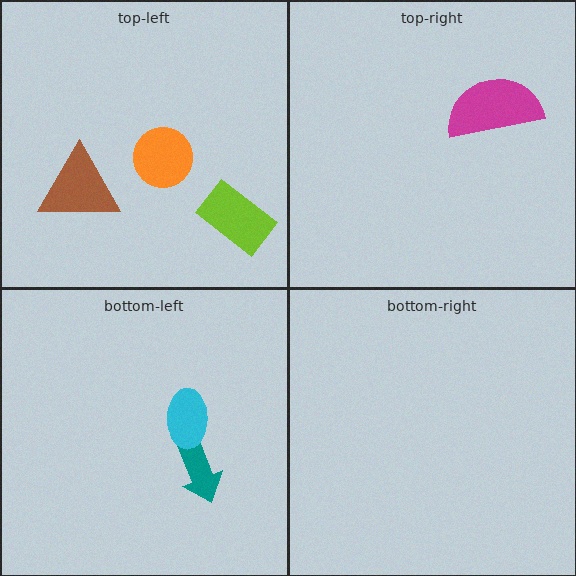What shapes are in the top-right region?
The magenta semicircle.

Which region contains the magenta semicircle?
The top-right region.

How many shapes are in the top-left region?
3.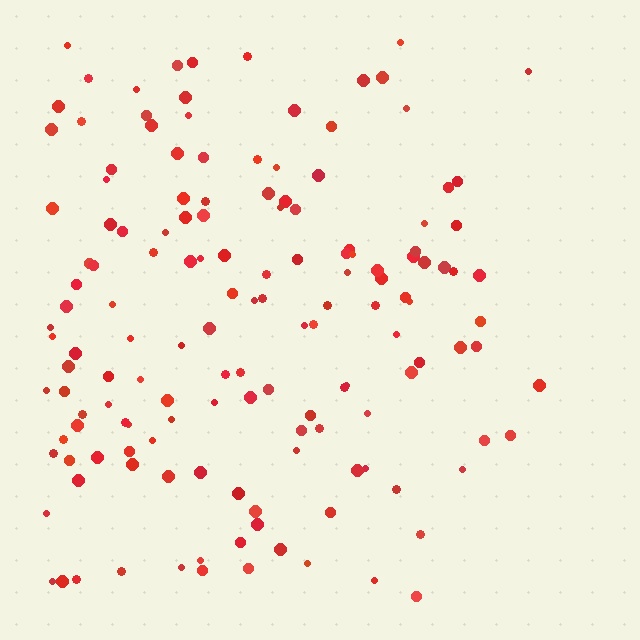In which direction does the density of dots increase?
From right to left, with the left side densest.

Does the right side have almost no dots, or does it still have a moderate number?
Still a moderate number, just noticeably fewer than the left.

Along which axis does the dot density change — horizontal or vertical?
Horizontal.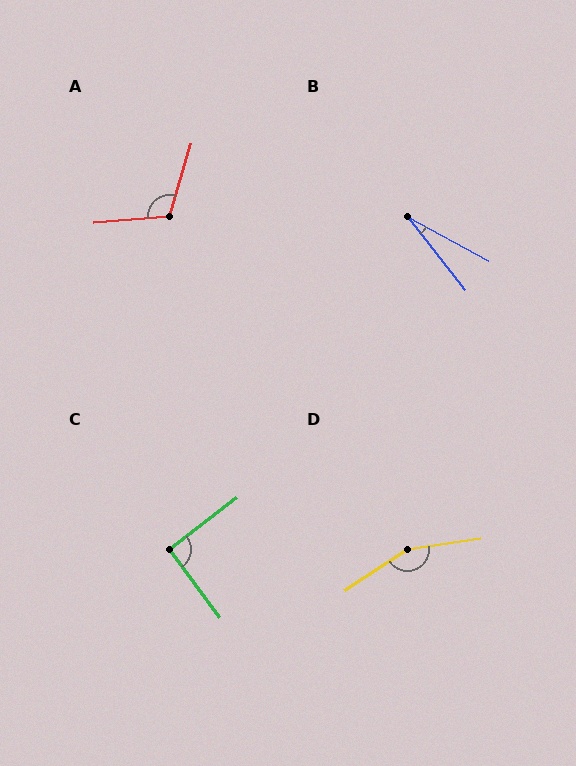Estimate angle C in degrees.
Approximately 91 degrees.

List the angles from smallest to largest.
B (23°), C (91°), A (111°), D (155°).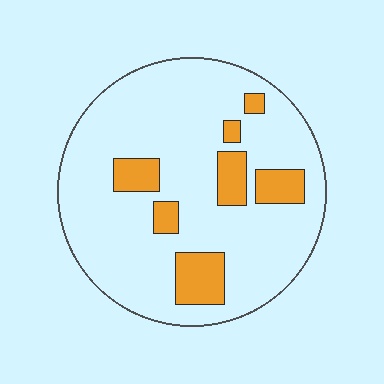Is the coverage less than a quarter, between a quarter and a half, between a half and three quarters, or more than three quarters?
Less than a quarter.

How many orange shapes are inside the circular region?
7.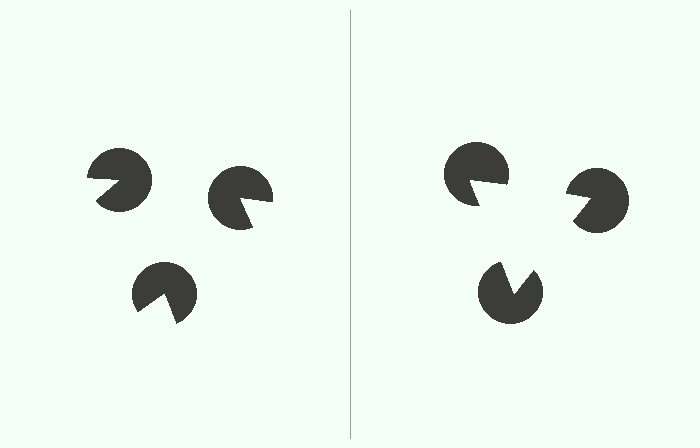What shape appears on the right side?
An illusory triangle.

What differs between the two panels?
The pac-man discs are positioned identically on both sides; only the wedge orientations differ. On the right they align to a triangle; on the left they are misaligned.